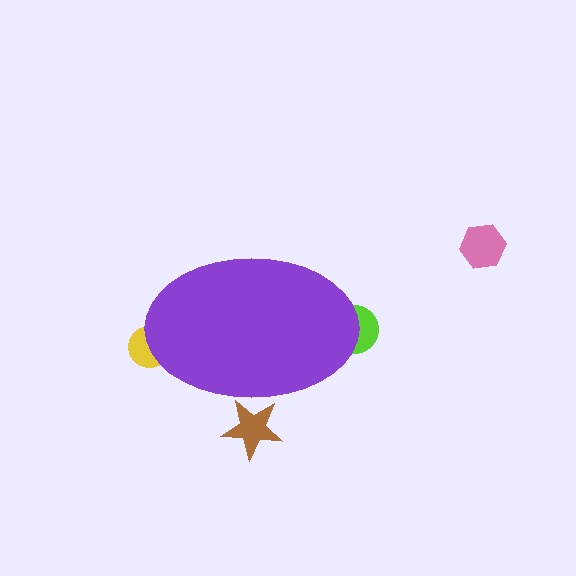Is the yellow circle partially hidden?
Yes, the yellow circle is partially hidden behind the purple ellipse.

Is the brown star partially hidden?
Yes, the brown star is partially hidden behind the purple ellipse.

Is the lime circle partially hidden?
Yes, the lime circle is partially hidden behind the purple ellipse.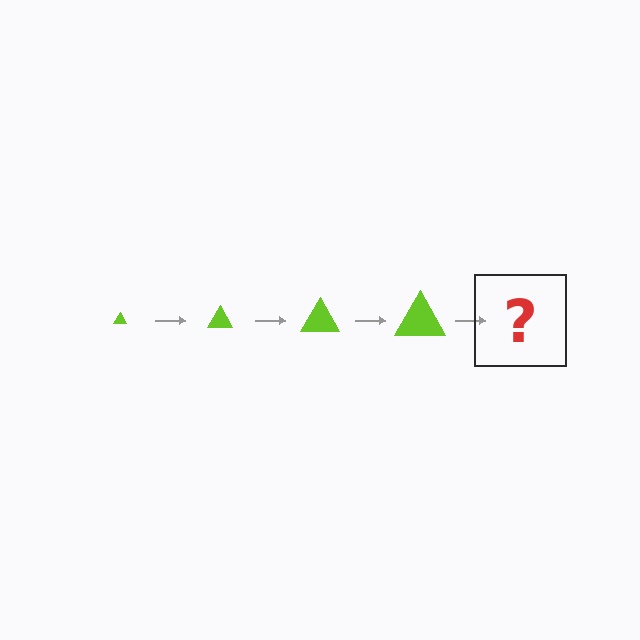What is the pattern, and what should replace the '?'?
The pattern is that the triangle gets progressively larger each step. The '?' should be a lime triangle, larger than the previous one.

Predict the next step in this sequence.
The next step is a lime triangle, larger than the previous one.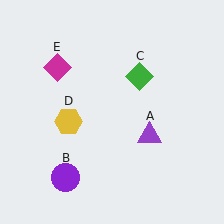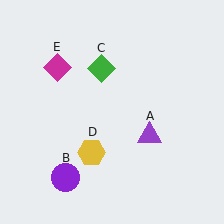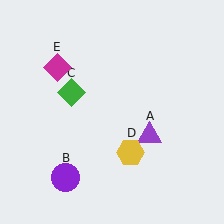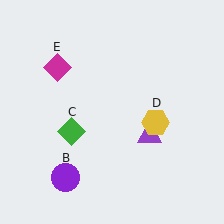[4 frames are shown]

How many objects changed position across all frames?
2 objects changed position: green diamond (object C), yellow hexagon (object D).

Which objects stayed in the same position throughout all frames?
Purple triangle (object A) and purple circle (object B) and magenta diamond (object E) remained stationary.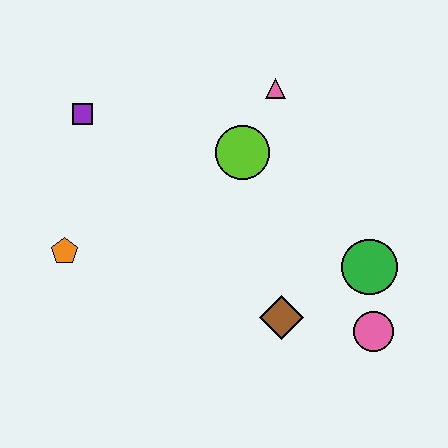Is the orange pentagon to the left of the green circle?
Yes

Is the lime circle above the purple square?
No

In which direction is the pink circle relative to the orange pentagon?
The pink circle is to the right of the orange pentagon.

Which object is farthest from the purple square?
The pink circle is farthest from the purple square.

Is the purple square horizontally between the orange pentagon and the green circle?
Yes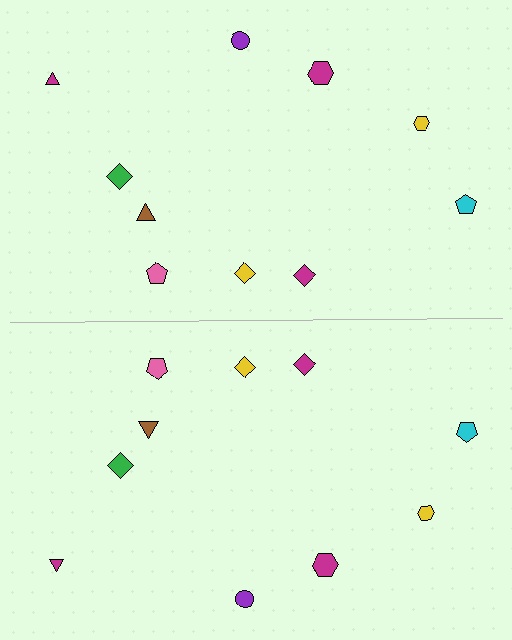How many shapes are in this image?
There are 20 shapes in this image.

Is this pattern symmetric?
Yes, this pattern has bilateral (reflection) symmetry.